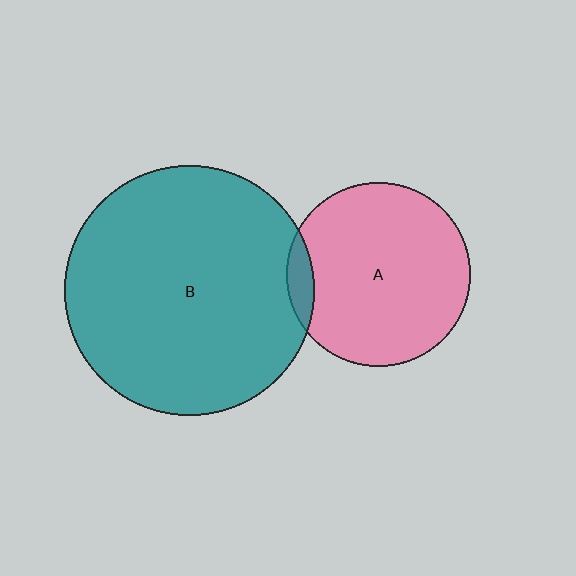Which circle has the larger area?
Circle B (teal).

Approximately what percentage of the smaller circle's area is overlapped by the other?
Approximately 5%.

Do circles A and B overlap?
Yes.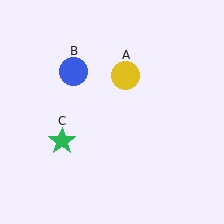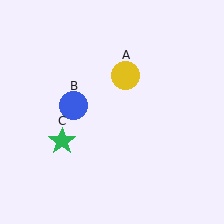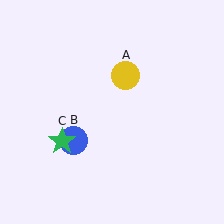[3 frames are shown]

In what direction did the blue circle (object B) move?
The blue circle (object B) moved down.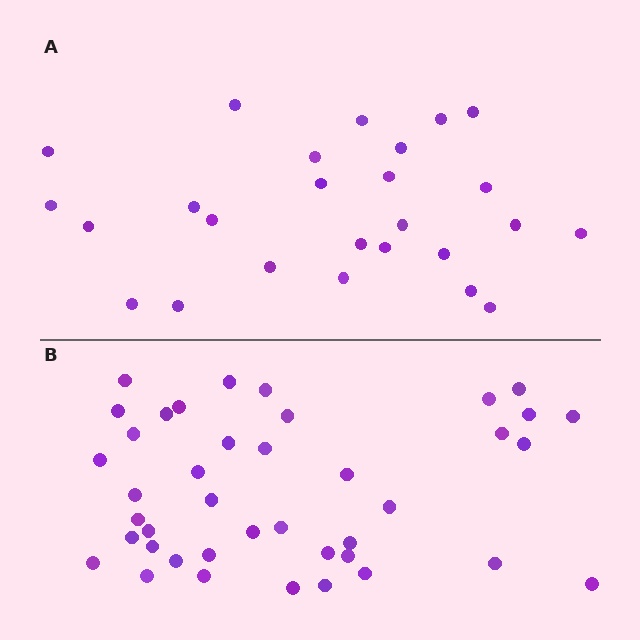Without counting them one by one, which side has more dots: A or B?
Region B (the bottom region) has more dots.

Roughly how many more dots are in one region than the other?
Region B has approximately 15 more dots than region A.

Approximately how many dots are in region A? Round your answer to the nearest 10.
About 30 dots. (The exact count is 26, which rounds to 30.)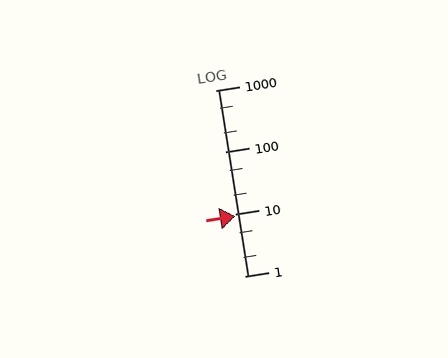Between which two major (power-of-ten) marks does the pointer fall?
The pointer is between 1 and 10.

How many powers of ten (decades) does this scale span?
The scale spans 3 decades, from 1 to 1000.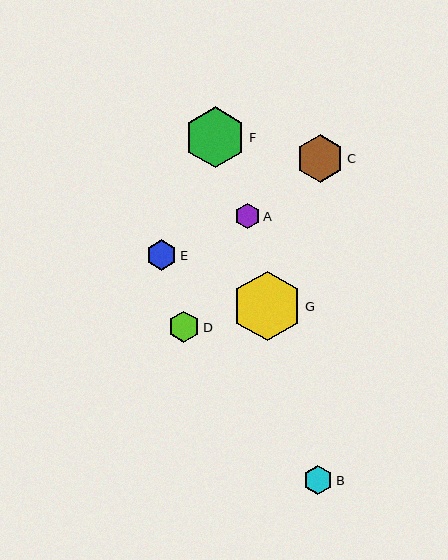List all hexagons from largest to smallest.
From largest to smallest: G, F, C, D, E, B, A.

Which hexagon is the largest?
Hexagon G is the largest with a size of approximately 70 pixels.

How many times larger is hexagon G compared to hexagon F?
Hexagon G is approximately 1.1 times the size of hexagon F.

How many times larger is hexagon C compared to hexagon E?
Hexagon C is approximately 1.6 times the size of hexagon E.